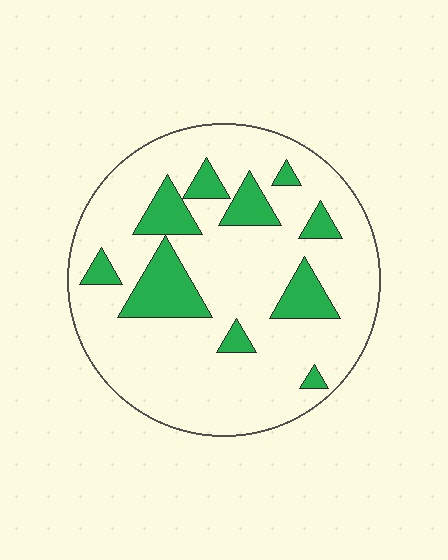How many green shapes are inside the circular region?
10.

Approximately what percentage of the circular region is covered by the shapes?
Approximately 20%.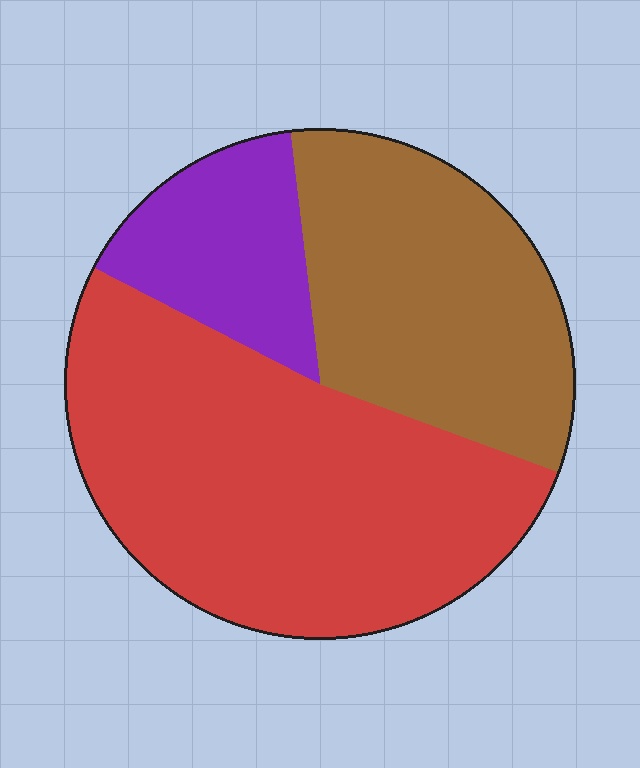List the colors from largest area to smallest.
From largest to smallest: red, brown, purple.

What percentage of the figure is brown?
Brown covers about 30% of the figure.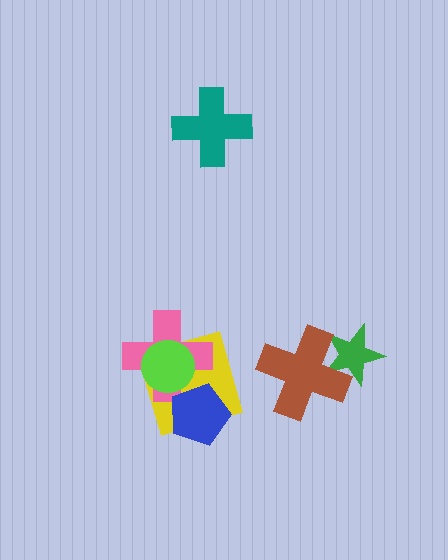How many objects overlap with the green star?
1 object overlaps with the green star.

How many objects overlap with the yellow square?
3 objects overlap with the yellow square.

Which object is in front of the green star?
The brown cross is in front of the green star.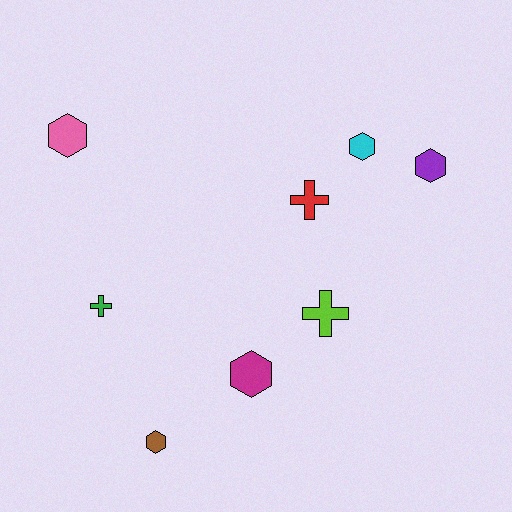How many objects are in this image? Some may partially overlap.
There are 8 objects.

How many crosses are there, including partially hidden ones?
There are 3 crosses.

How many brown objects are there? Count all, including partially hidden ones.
There is 1 brown object.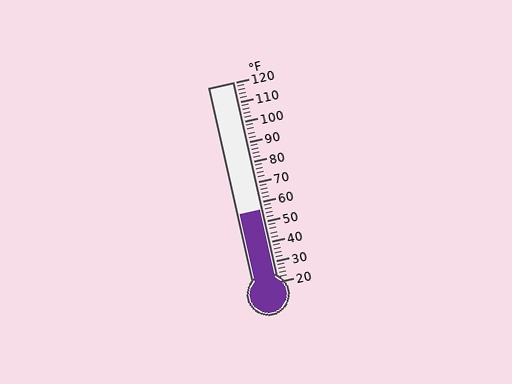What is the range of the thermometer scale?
The thermometer scale ranges from 20°F to 120°F.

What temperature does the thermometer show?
The thermometer shows approximately 56°F.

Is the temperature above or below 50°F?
The temperature is above 50°F.